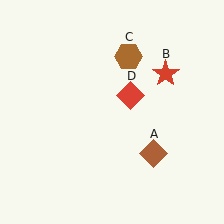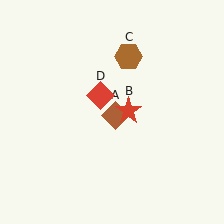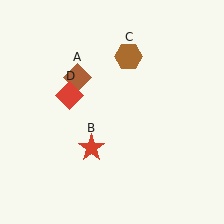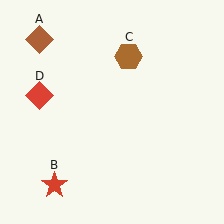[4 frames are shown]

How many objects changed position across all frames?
3 objects changed position: brown diamond (object A), red star (object B), red diamond (object D).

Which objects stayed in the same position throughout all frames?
Brown hexagon (object C) remained stationary.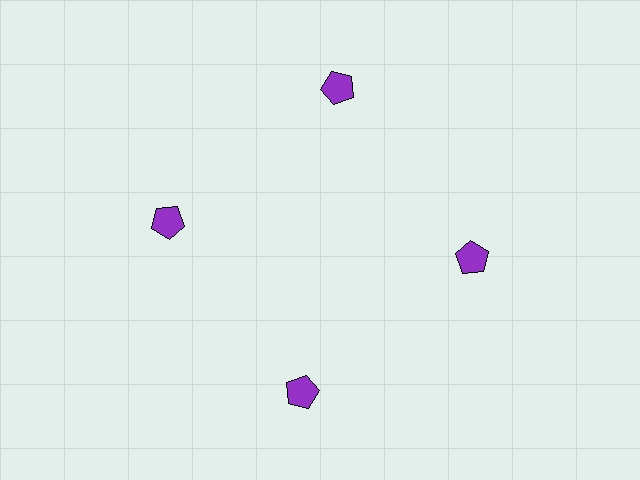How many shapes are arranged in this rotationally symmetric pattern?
There are 4 shapes, arranged in 4 groups of 1.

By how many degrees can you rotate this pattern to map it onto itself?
The pattern maps onto itself every 90 degrees of rotation.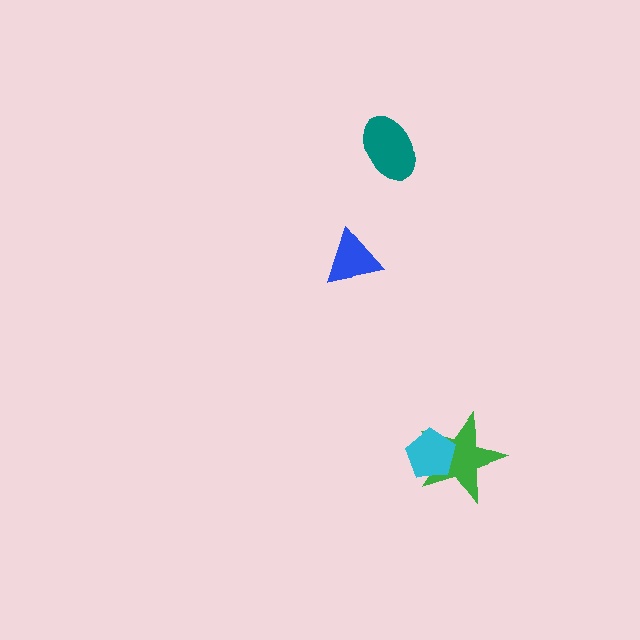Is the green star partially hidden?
Yes, it is partially covered by another shape.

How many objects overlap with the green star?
1 object overlaps with the green star.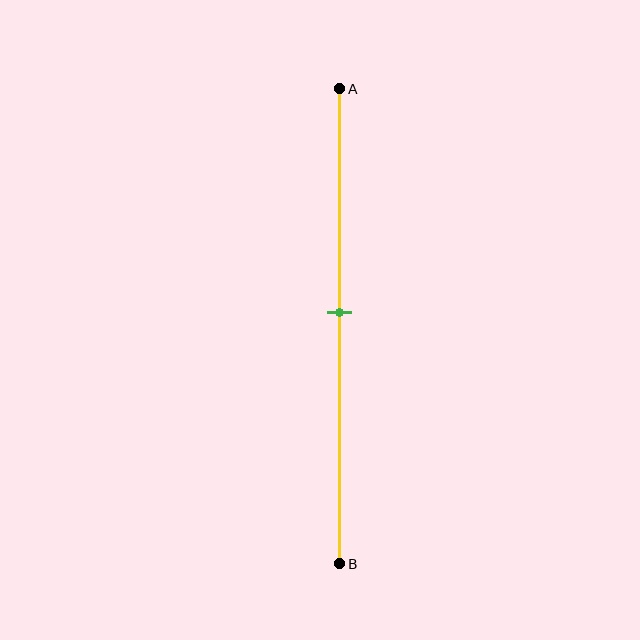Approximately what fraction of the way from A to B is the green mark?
The green mark is approximately 45% of the way from A to B.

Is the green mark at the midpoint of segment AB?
Yes, the mark is approximately at the midpoint.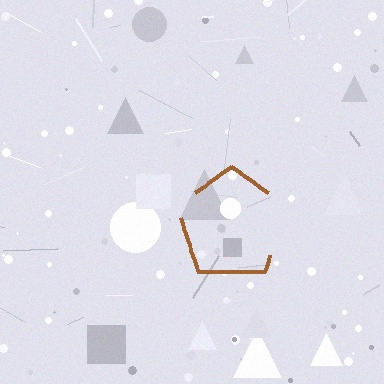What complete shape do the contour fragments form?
The contour fragments form a pentagon.